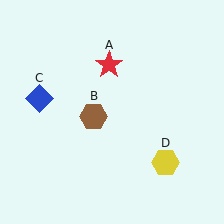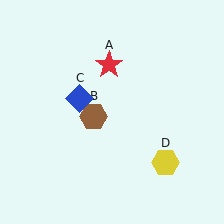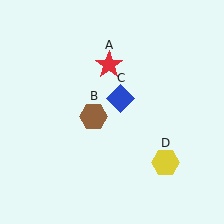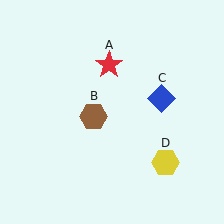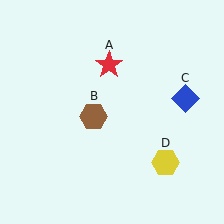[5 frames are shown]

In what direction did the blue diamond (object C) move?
The blue diamond (object C) moved right.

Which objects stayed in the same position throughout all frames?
Red star (object A) and brown hexagon (object B) and yellow hexagon (object D) remained stationary.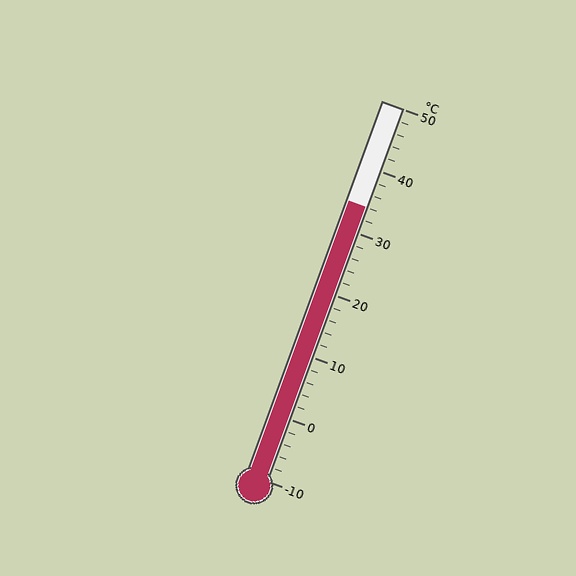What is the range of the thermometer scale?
The thermometer scale ranges from -10°C to 50°C.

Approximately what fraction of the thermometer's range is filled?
The thermometer is filled to approximately 75% of its range.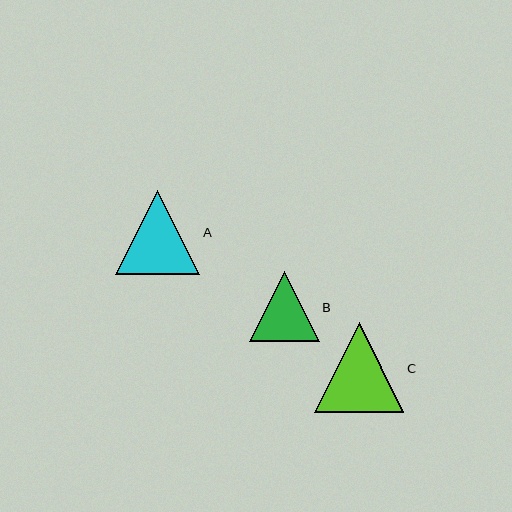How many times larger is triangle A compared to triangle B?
Triangle A is approximately 1.2 times the size of triangle B.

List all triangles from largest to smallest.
From largest to smallest: C, A, B.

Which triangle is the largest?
Triangle C is the largest with a size of approximately 89 pixels.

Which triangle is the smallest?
Triangle B is the smallest with a size of approximately 70 pixels.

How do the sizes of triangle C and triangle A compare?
Triangle C and triangle A are approximately the same size.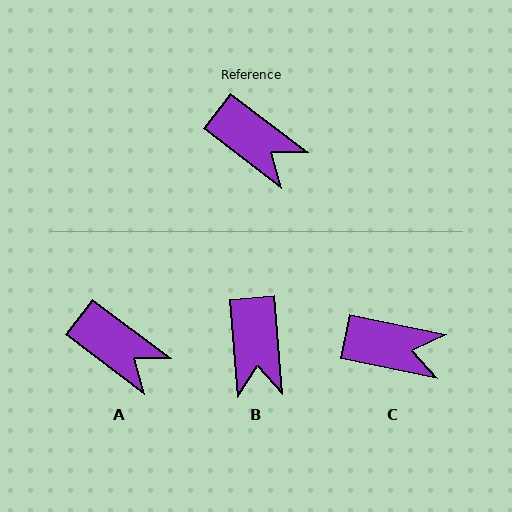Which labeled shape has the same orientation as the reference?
A.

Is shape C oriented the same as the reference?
No, it is off by about 26 degrees.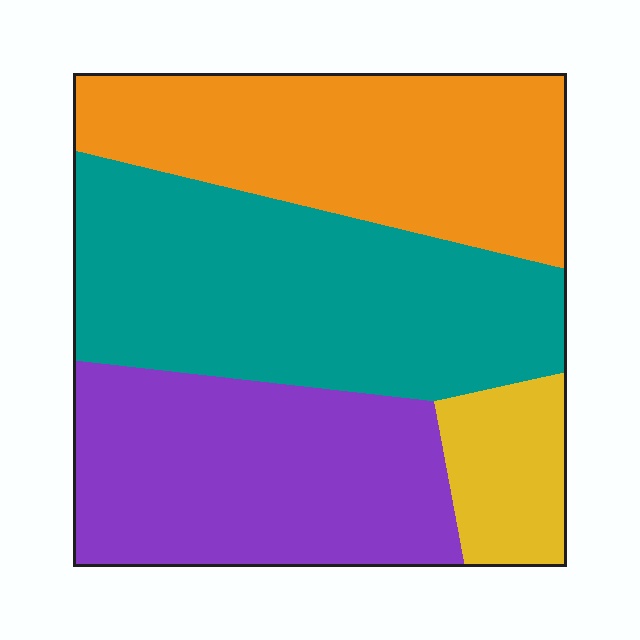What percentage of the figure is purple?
Purple covers around 30% of the figure.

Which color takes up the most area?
Teal, at roughly 35%.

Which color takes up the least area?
Yellow, at roughly 10%.